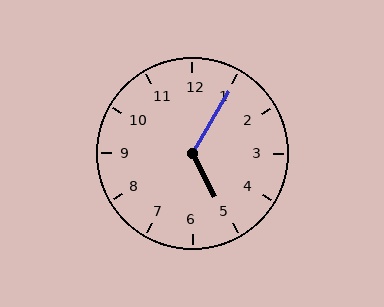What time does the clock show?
5:05.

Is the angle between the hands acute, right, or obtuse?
It is obtuse.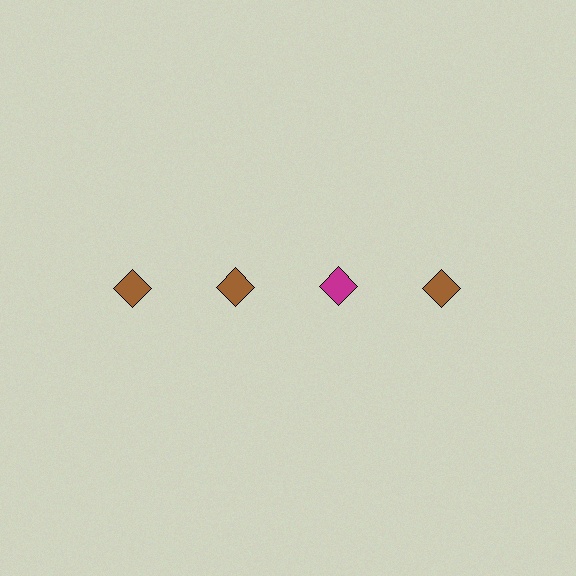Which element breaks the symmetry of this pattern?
The magenta diamond in the top row, center column breaks the symmetry. All other shapes are brown diamonds.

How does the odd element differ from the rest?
It has a different color: magenta instead of brown.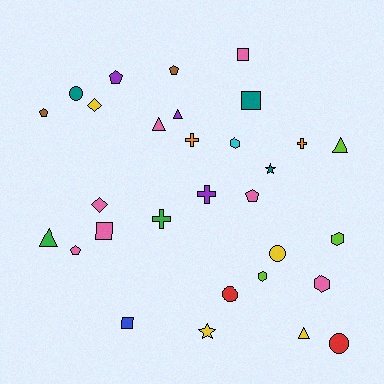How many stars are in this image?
There are 2 stars.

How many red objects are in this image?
There are 2 red objects.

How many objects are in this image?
There are 30 objects.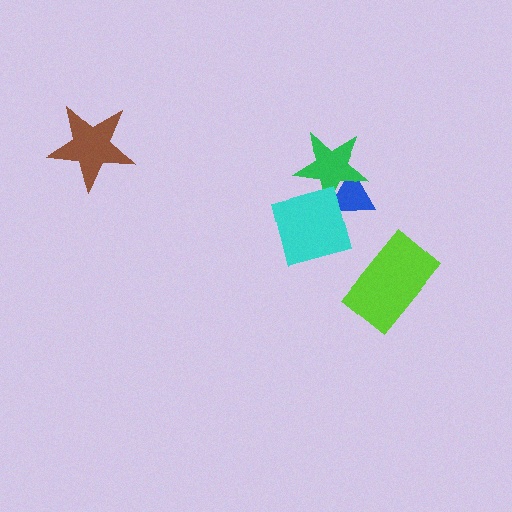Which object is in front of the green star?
The cyan diamond is in front of the green star.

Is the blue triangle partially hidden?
Yes, it is partially covered by another shape.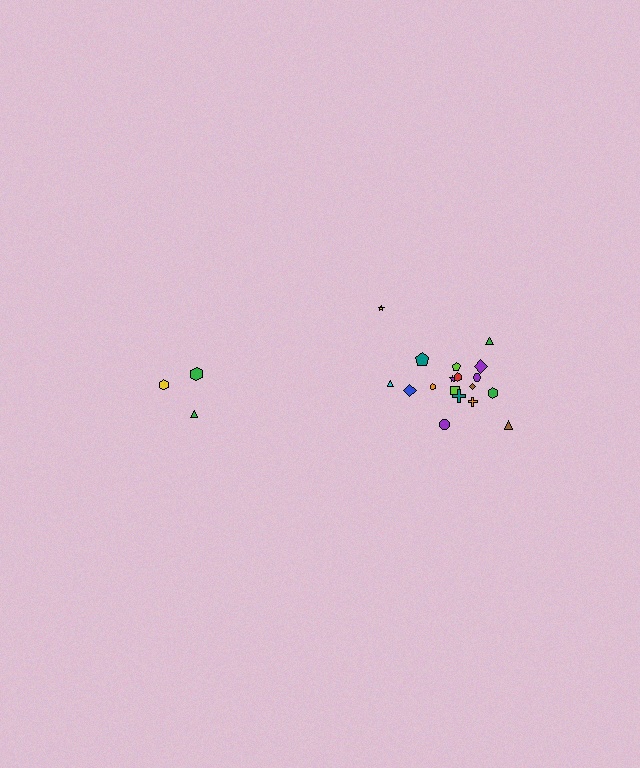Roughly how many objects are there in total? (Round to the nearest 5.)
Roughly 20 objects in total.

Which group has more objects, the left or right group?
The right group.